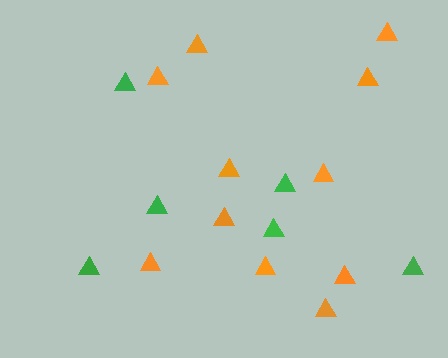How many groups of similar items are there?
There are 2 groups: one group of orange triangles (11) and one group of green triangles (6).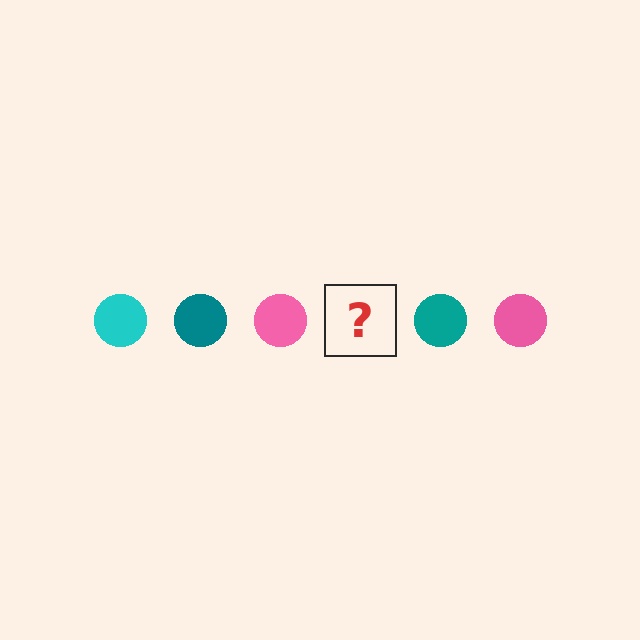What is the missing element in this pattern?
The missing element is a cyan circle.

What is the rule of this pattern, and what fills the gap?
The rule is that the pattern cycles through cyan, teal, pink circles. The gap should be filled with a cyan circle.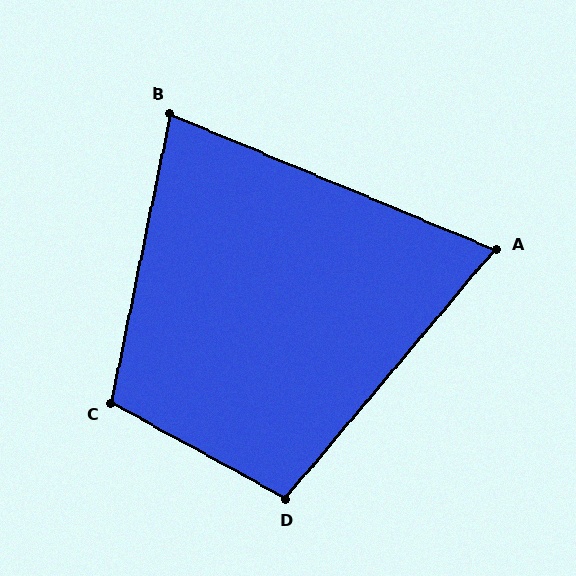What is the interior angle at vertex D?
Approximately 101 degrees (obtuse).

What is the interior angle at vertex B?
Approximately 79 degrees (acute).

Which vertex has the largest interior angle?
C, at approximately 107 degrees.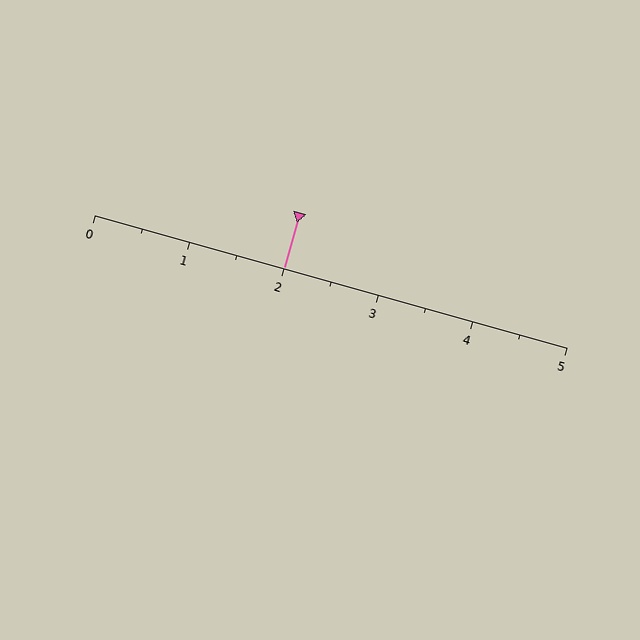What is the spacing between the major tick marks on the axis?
The major ticks are spaced 1 apart.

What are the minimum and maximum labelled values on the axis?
The axis runs from 0 to 5.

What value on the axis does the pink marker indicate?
The marker indicates approximately 2.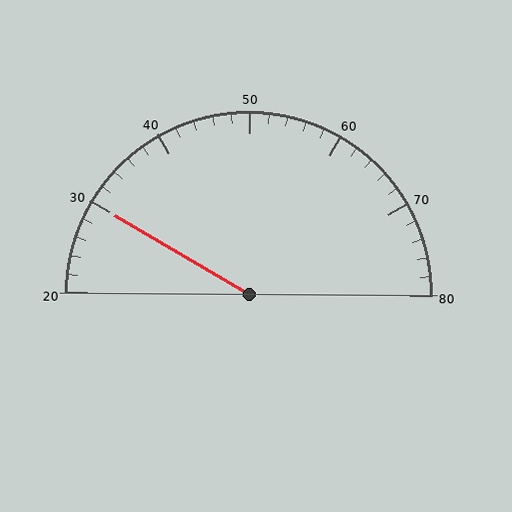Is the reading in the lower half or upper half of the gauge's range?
The reading is in the lower half of the range (20 to 80).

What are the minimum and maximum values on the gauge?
The gauge ranges from 20 to 80.